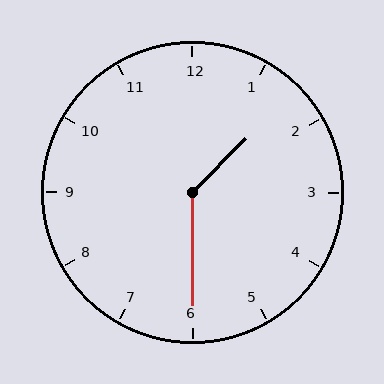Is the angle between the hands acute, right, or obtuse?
It is obtuse.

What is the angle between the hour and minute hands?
Approximately 135 degrees.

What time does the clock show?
1:30.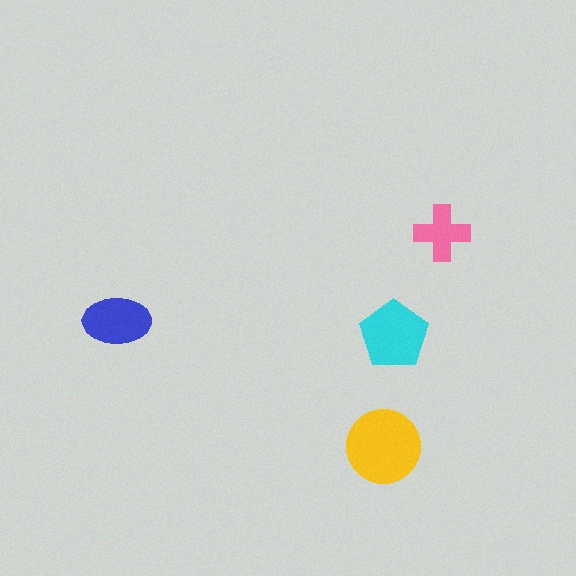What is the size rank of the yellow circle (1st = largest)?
1st.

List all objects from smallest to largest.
The pink cross, the blue ellipse, the cyan pentagon, the yellow circle.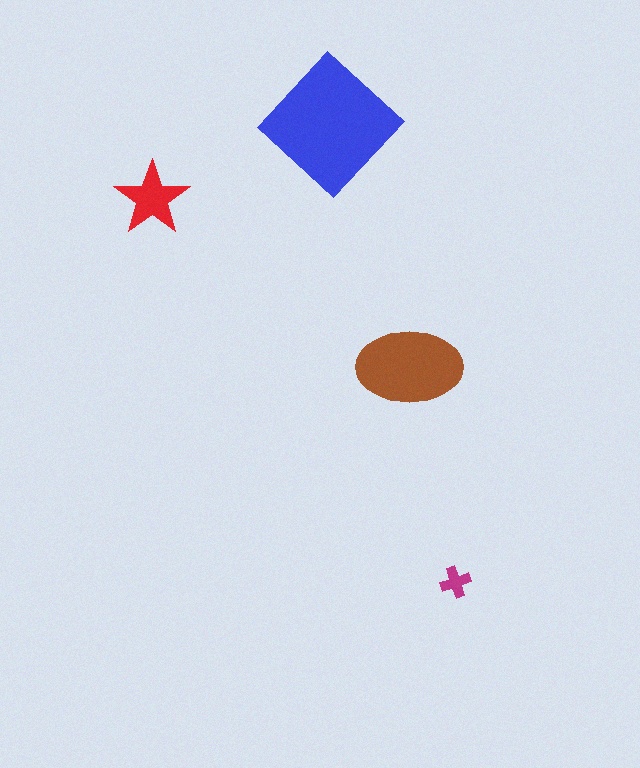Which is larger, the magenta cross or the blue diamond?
The blue diamond.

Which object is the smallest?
The magenta cross.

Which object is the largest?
The blue diamond.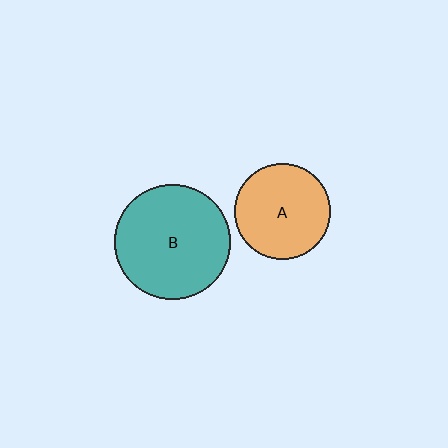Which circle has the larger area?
Circle B (teal).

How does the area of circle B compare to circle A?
Approximately 1.4 times.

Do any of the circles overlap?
No, none of the circles overlap.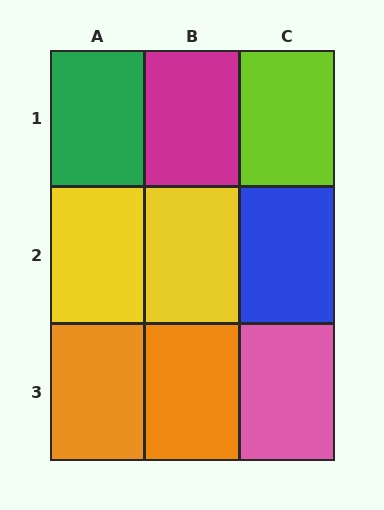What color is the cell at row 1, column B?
Magenta.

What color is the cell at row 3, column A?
Orange.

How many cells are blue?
1 cell is blue.